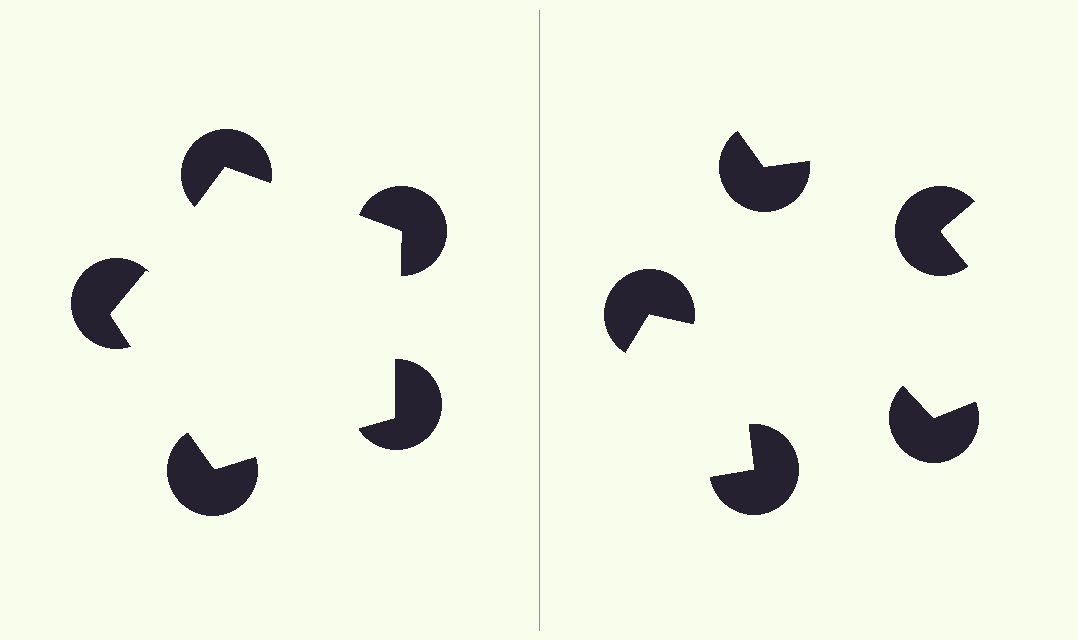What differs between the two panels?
The pac-man discs are positioned identically on both sides; only the wedge orientations differ. On the left they align to a pentagon; on the right they are misaligned.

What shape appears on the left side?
An illusory pentagon.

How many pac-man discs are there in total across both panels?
10 — 5 on each side.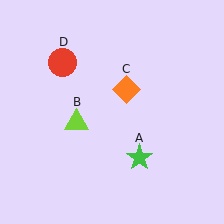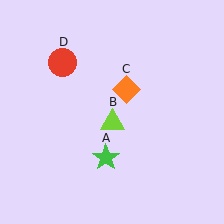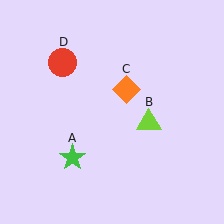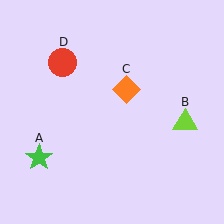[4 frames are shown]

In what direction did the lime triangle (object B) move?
The lime triangle (object B) moved right.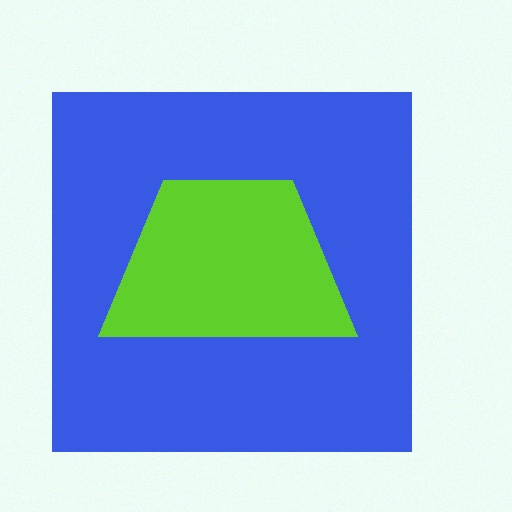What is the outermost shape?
The blue square.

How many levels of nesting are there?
2.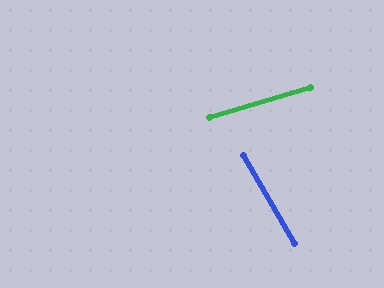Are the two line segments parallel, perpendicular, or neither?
Neither parallel nor perpendicular — they differ by about 77°.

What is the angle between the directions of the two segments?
Approximately 77 degrees.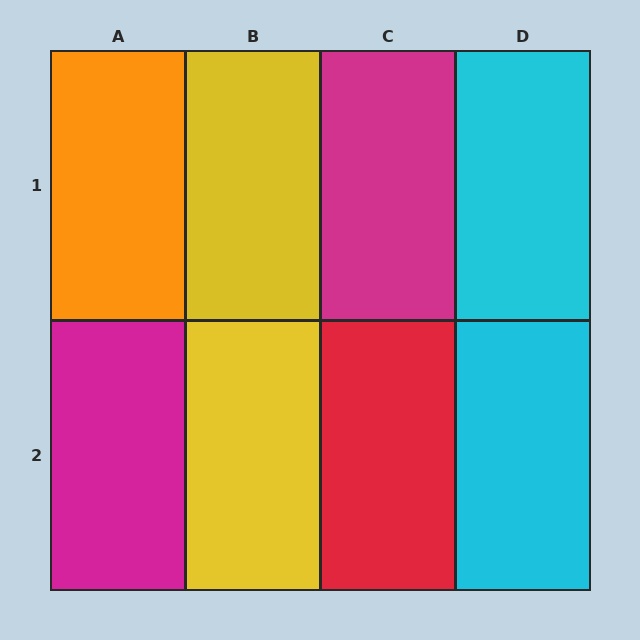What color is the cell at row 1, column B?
Yellow.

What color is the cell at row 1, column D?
Cyan.